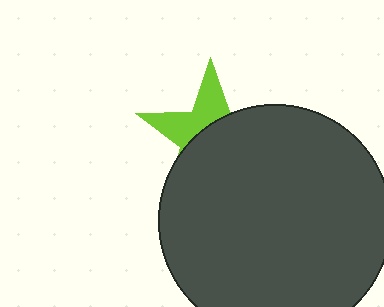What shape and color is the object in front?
The object in front is a dark gray circle.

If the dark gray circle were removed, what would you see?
You would see the complete lime star.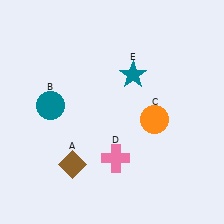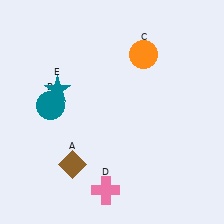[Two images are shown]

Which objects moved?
The objects that moved are: the orange circle (C), the pink cross (D), the teal star (E).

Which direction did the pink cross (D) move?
The pink cross (D) moved down.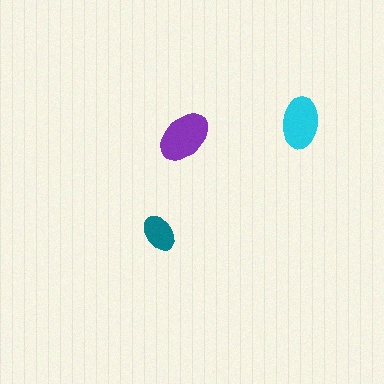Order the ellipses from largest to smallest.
the purple one, the cyan one, the teal one.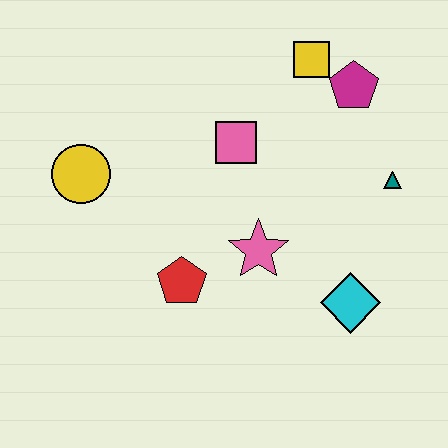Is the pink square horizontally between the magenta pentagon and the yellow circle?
Yes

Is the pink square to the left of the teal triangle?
Yes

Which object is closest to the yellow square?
The magenta pentagon is closest to the yellow square.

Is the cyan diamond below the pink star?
Yes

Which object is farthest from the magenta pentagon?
The yellow circle is farthest from the magenta pentagon.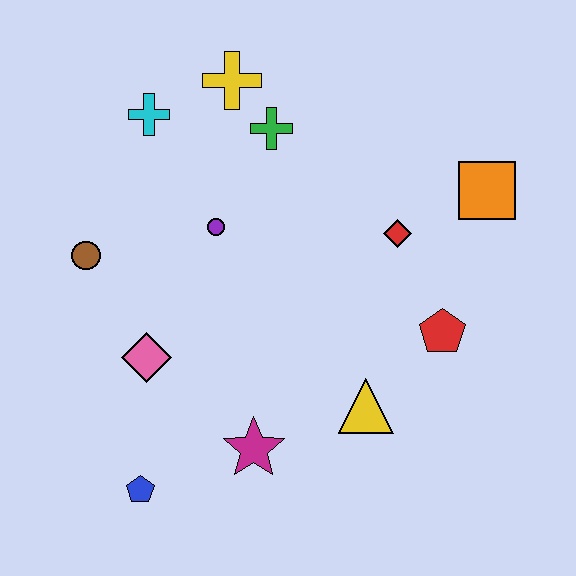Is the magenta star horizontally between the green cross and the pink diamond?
Yes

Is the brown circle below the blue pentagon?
No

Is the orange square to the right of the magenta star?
Yes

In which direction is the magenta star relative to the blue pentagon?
The magenta star is to the right of the blue pentagon.